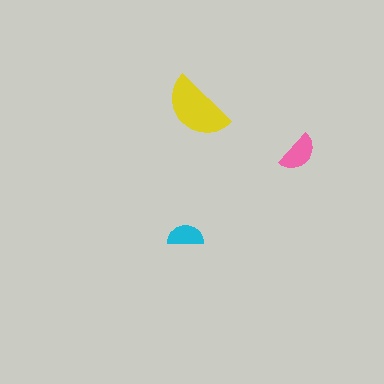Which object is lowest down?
The cyan semicircle is bottommost.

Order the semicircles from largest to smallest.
the yellow one, the pink one, the cyan one.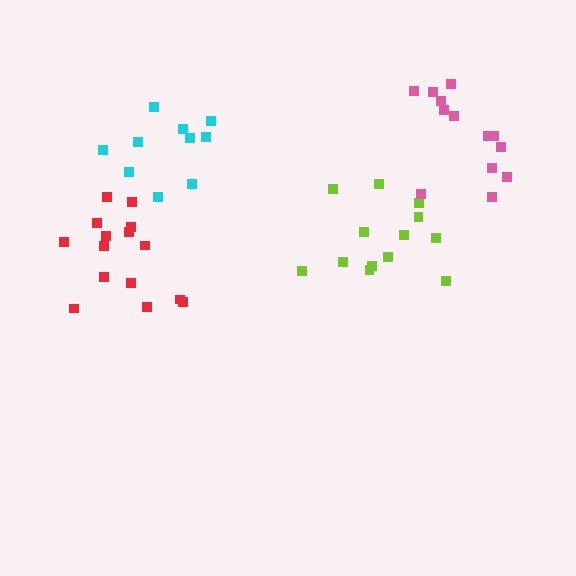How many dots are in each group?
Group 1: 10 dots, Group 2: 15 dots, Group 3: 13 dots, Group 4: 13 dots (51 total).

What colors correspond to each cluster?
The clusters are colored: cyan, red, lime, pink.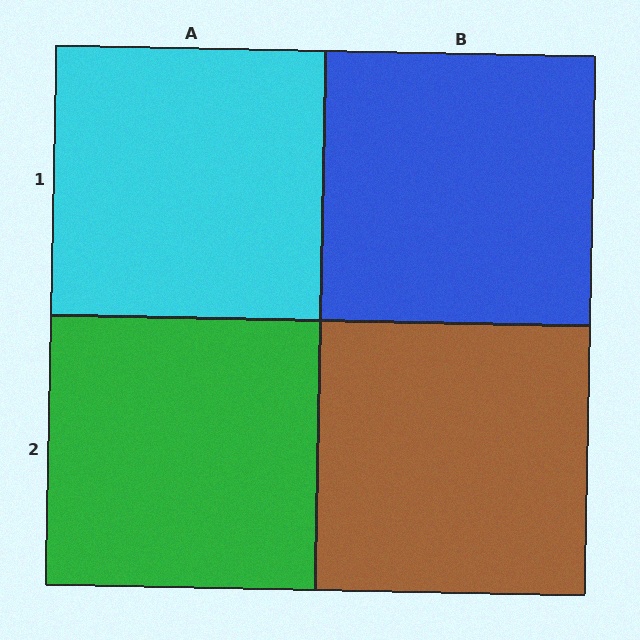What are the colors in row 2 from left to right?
Green, brown.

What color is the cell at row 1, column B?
Blue.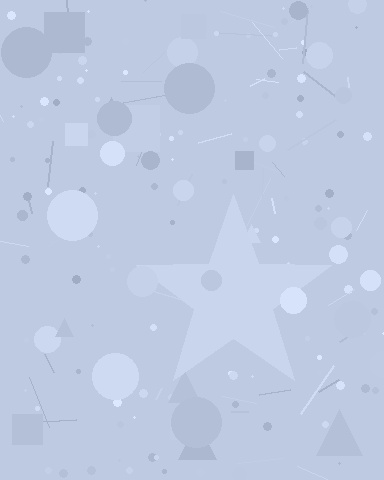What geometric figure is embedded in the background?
A star is embedded in the background.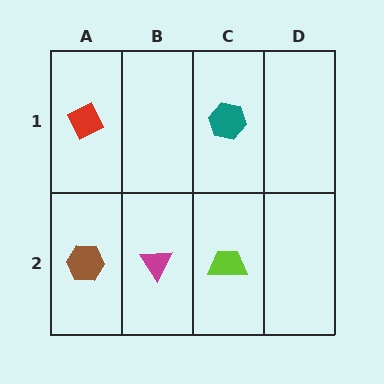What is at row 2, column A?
A brown hexagon.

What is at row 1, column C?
A teal hexagon.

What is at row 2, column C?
A lime trapezoid.